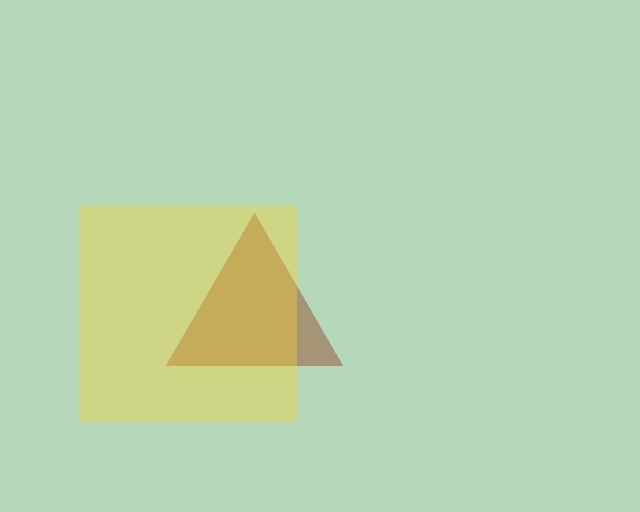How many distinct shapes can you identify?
There are 2 distinct shapes: a brown triangle, a yellow square.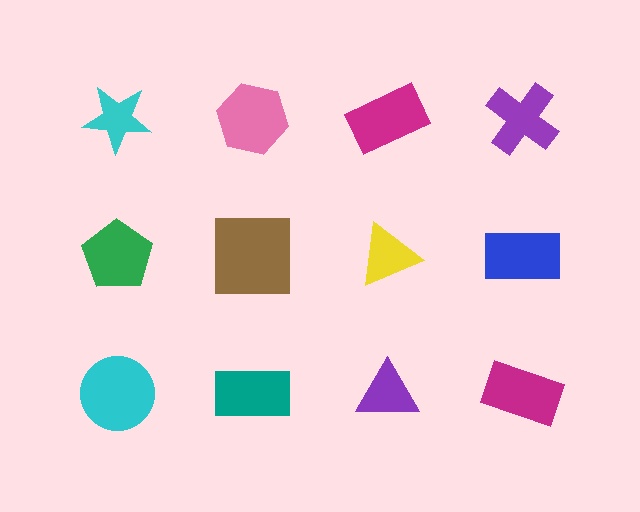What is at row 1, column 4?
A purple cross.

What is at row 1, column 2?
A pink hexagon.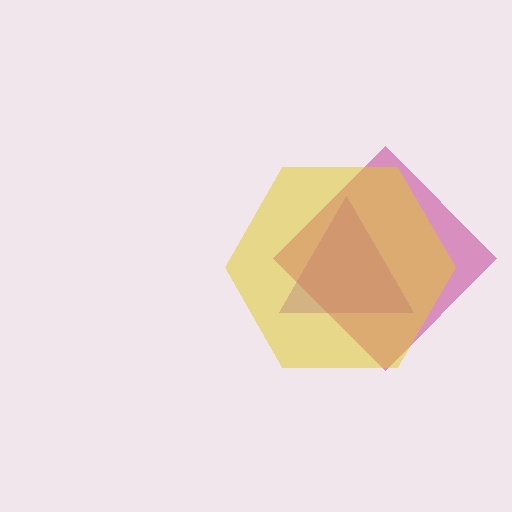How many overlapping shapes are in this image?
There are 3 overlapping shapes in the image.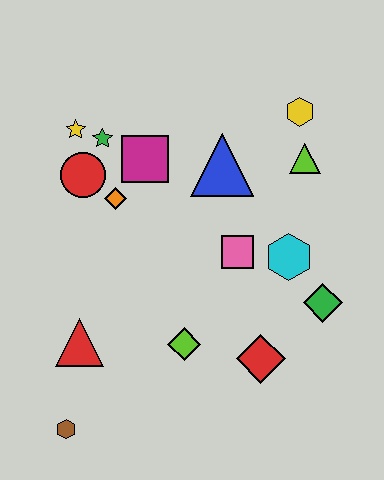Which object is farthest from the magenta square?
The brown hexagon is farthest from the magenta square.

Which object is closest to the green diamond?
The cyan hexagon is closest to the green diamond.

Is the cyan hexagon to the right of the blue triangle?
Yes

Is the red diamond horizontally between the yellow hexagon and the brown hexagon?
Yes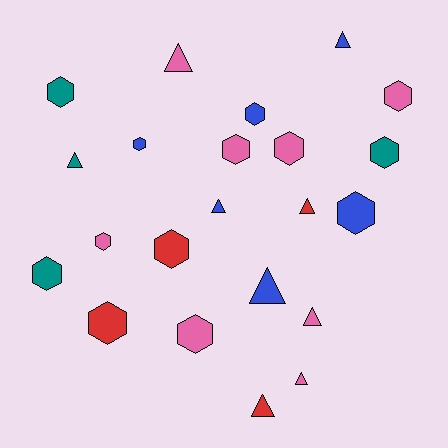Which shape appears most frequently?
Hexagon, with 13 objects.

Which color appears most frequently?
Pink, with 8 objects.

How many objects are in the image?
There are 22 objects.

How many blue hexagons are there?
There are 3 blue hexagons.